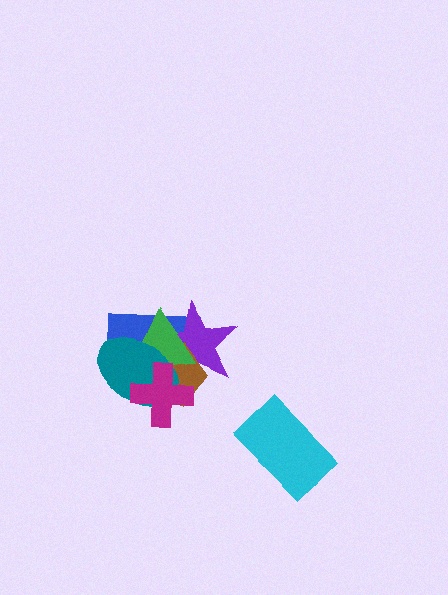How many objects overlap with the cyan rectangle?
0 objects overlap with the cyan rectangle.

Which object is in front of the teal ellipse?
The magenta cross is in front of the teal ellipse.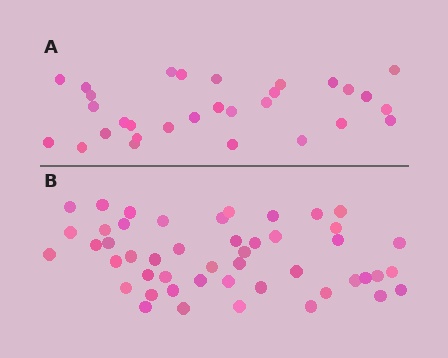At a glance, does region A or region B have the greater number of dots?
Region B (the bottom region) has more dots.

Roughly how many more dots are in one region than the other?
Region B has approximately 20 more dots than region A.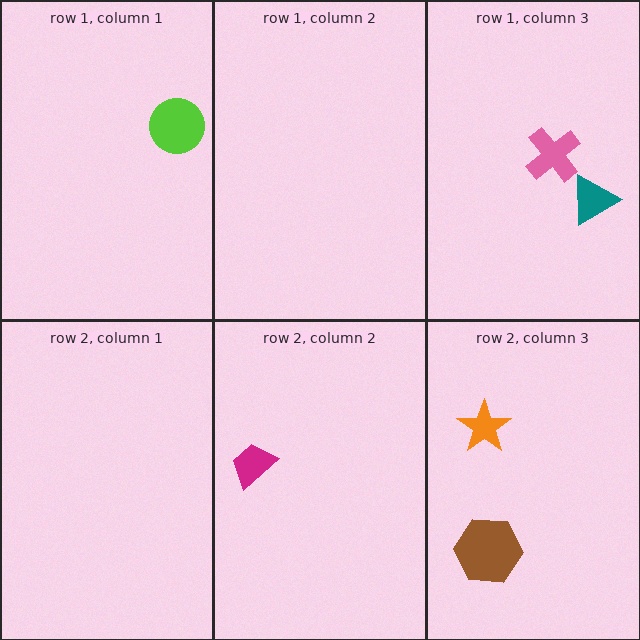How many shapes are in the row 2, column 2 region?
1.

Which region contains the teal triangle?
The row 1, column 3 region.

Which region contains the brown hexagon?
The row 2, column 3 region.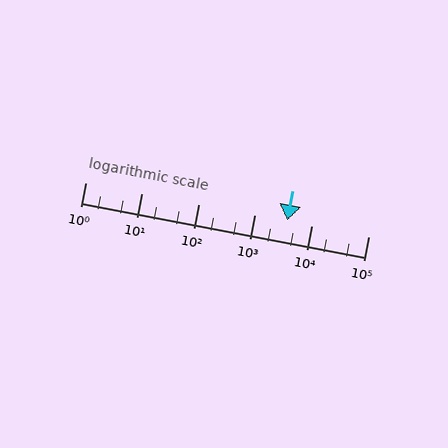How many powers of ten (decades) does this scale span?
The scale spans 5 decades, from 1 to 100000.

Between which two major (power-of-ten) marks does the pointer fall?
The pointer is between 1000 and 10000.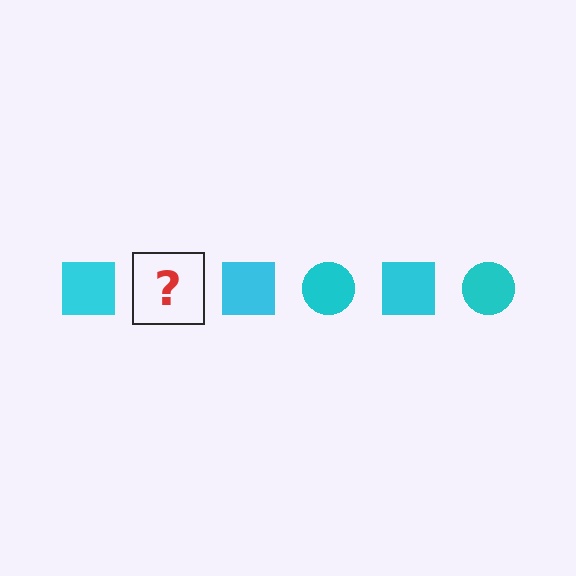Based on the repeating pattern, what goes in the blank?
The blank should be a cyan circle.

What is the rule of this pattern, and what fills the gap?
The rule is that the pattern cycles through square, circle shapes in cyan. The gap should be filled with a cyan circle.